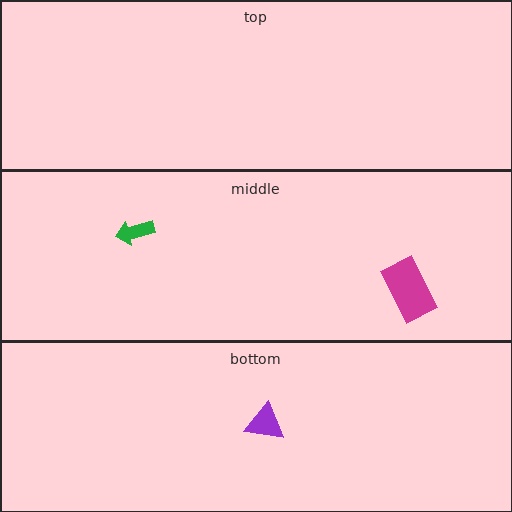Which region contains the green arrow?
The middle region.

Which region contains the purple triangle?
The bottom region.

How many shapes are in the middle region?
2.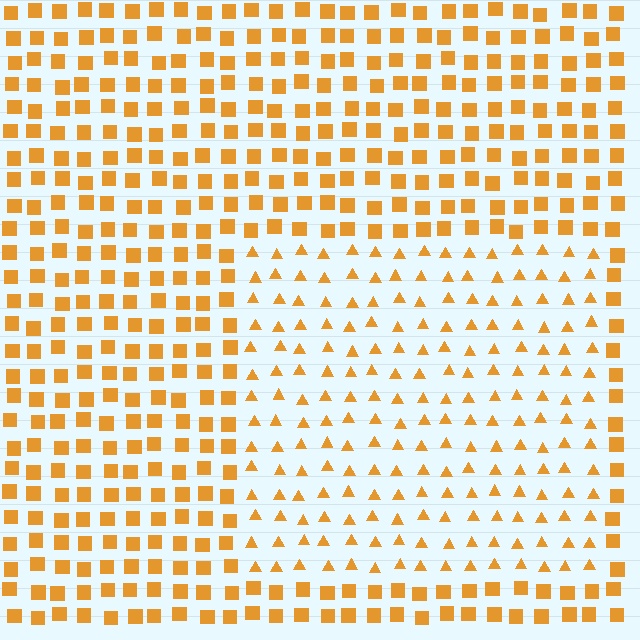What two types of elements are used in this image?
The image uses triangles inside the rectangle region and squares outside it.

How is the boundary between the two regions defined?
The boundary is defined by a change in element shape: triangles inside vs. squares outside. All elements share the same color and spacing.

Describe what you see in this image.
The image is filled with small orange elements arranged in a uniform grid. A rectangle-shaped region contains triangles, while the surrounding area contains squares. The boundary is defined purely by the change in element shape.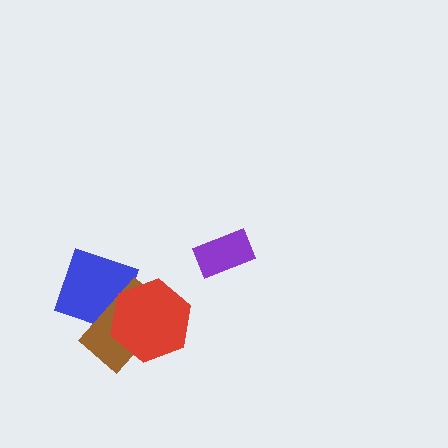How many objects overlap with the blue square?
2 objects overlap with the blue square.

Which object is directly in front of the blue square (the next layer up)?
The brown rectangle is directly in front of the blue square.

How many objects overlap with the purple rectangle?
0 objects overlap with the purple rectangle.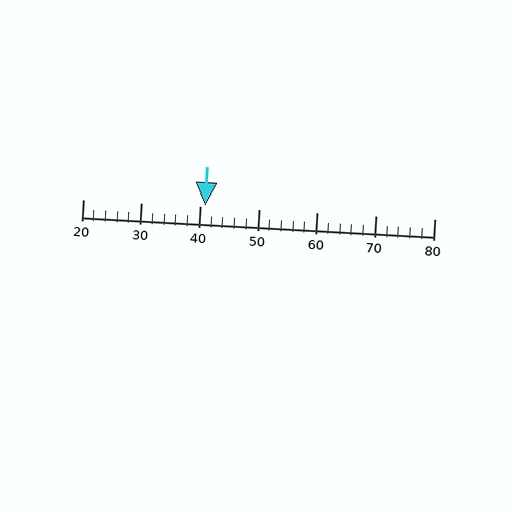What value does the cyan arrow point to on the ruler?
The cyan arrow points to approximately 41.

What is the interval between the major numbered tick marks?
The major tick marks are spaced 10 units apart.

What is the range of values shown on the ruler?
The ruler shows values from 20 to 80.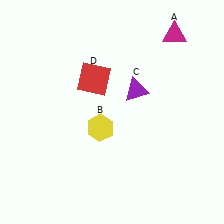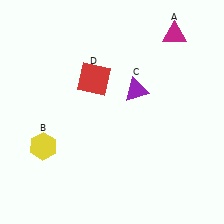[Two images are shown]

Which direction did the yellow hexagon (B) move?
The yellow hexagon (B) moved left.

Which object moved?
The yellow hexagon (B) moved left.